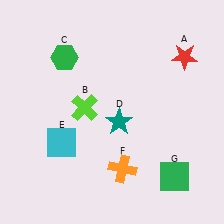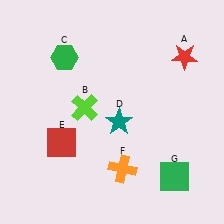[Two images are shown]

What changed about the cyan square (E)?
In Image 1, E is cyan. In Image 2, it changed to red.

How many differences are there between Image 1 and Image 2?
There is 1 difference between the two images.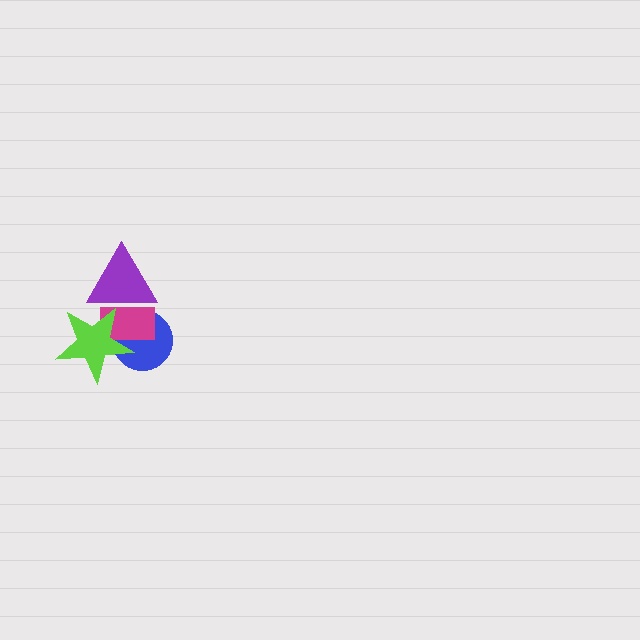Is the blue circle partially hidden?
Yes, it is partially covered by another shape.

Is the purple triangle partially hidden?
Yes, it is partially covered by another shape.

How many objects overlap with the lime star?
3 objects overlap with the lime star.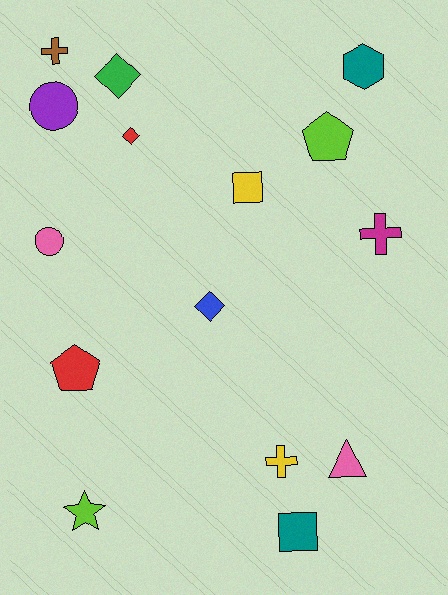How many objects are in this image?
There are 15 objects.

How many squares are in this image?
There are 2 squares.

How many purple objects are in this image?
There is 1 purple object.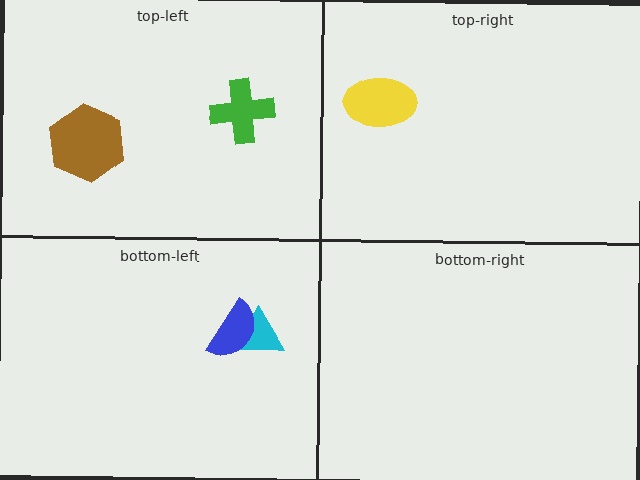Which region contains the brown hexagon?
The top-left region.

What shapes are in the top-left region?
The green cross, the brown hexagon.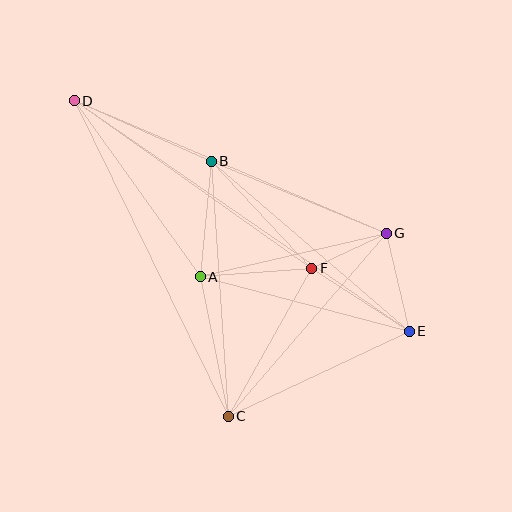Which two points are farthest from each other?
Points D and E are farthest from each other.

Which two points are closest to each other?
Points F and G are closest to each other.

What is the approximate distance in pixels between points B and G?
The distance between B and G is approximately 190 pixels.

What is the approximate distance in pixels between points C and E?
The distance between C and E is approximately 200 pixels.